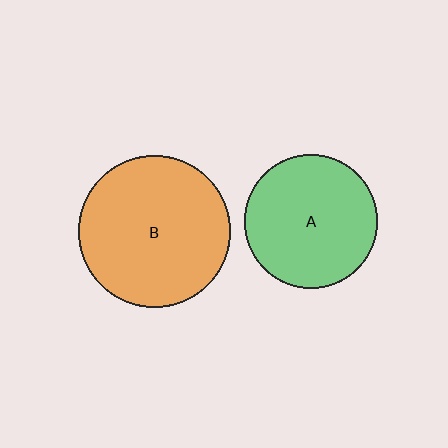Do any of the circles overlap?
No, none of the circles overlap.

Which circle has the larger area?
Circle B (orange).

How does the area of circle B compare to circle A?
Approximately 1.3 times.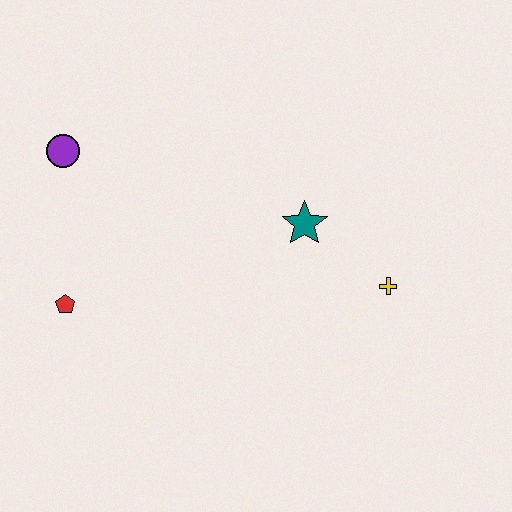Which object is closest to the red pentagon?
The purple circle is closest to the red pentagon.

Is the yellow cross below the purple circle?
Yes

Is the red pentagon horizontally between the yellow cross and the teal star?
No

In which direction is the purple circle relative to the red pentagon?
The purple circle is above the red pentagon.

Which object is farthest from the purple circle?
The yellow cross is farthest from the purple circle.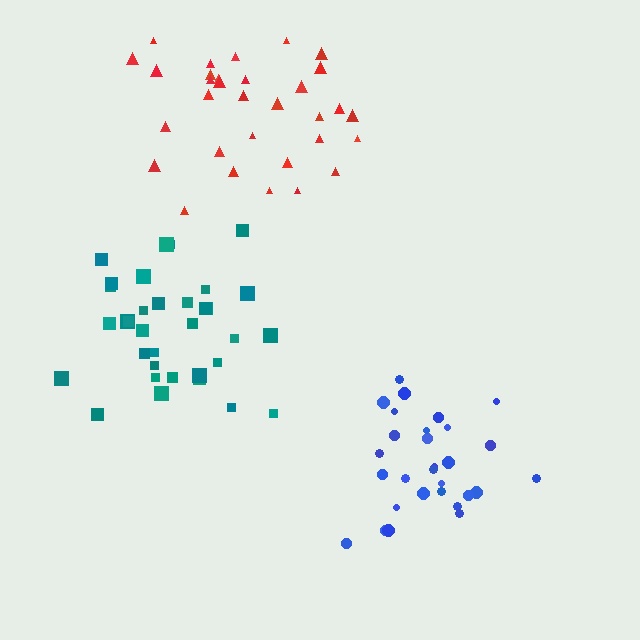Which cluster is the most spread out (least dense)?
Red.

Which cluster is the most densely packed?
Blue.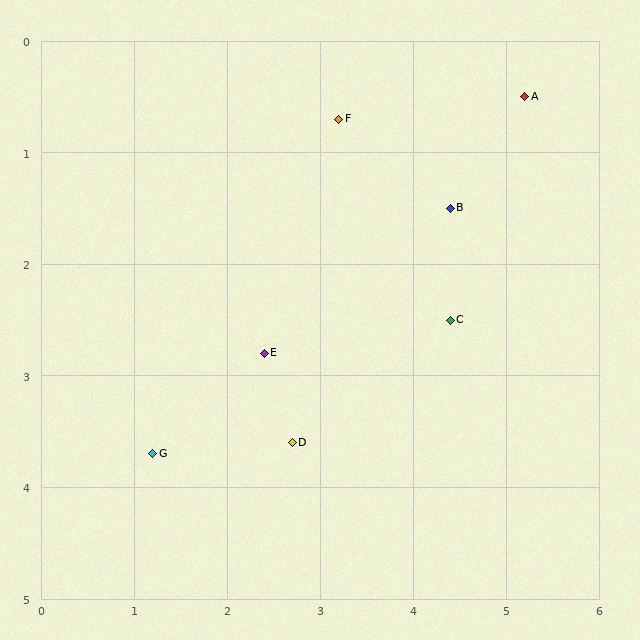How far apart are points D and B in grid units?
Points D and B are about 2.7 grid units apart.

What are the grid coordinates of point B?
Point B is at approximately (4.4, 1.5).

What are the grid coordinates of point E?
Point E is at approximately (2.4, 2.8).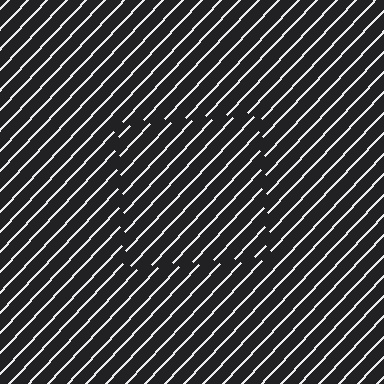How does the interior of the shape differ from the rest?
The interior of the shape contains the same grating, shifted by half a period — the contour is defined by the phase discontinuity where line-ends from the inner and outer gratings abut.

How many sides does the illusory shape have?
4 sides — the line-ends trace a square.